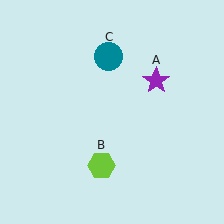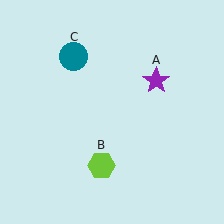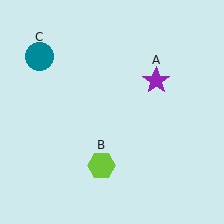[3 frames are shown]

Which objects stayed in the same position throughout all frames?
Purple star (object A) and lime hexagon (object B) remained stationary.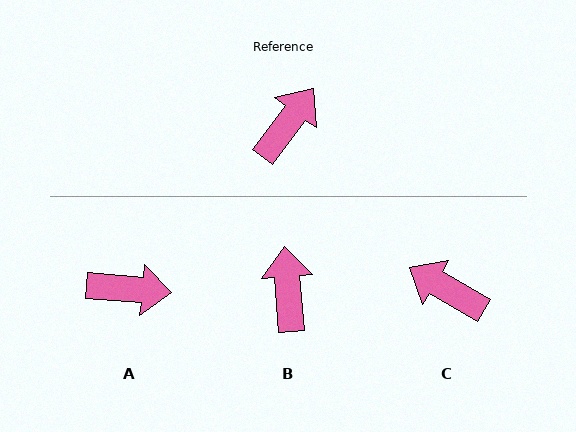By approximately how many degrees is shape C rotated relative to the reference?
Approximately 96 degrees counter-clockwise.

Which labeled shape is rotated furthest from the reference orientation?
C, about 96 degrees away.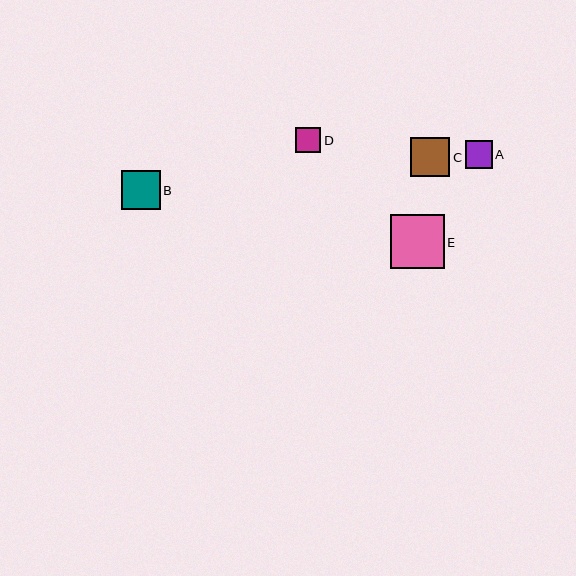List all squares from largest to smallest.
From largest to smallest: E, C, B, A, D.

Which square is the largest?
Square E is the largest with a size of approximately 54 pixels.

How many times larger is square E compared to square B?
Square E is approximately 1.4 times the size of square B.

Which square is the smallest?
Square D is the smallest with a size of approximately 25 pixels.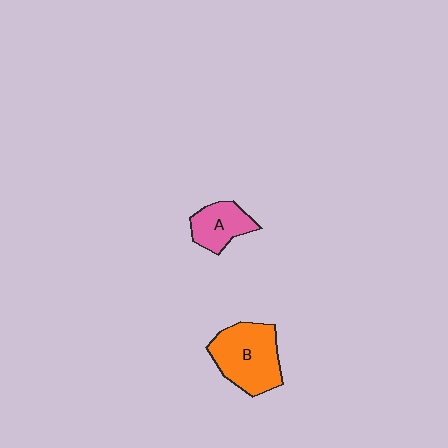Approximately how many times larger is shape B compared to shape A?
Approximately 1.7 times.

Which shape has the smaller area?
Shape A (pink).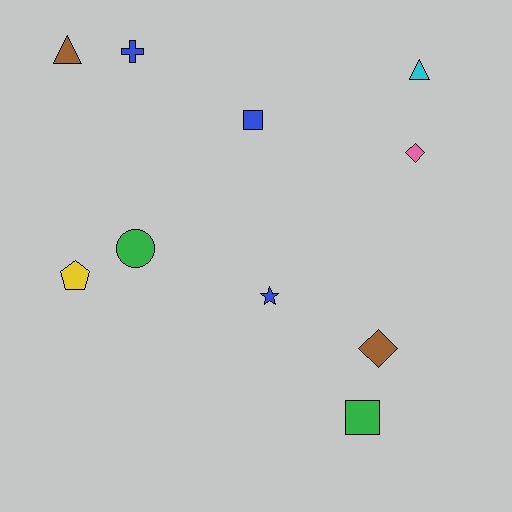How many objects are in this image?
There are 10 objects.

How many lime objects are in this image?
There are no lime objects.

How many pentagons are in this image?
There is 1 pentagon.